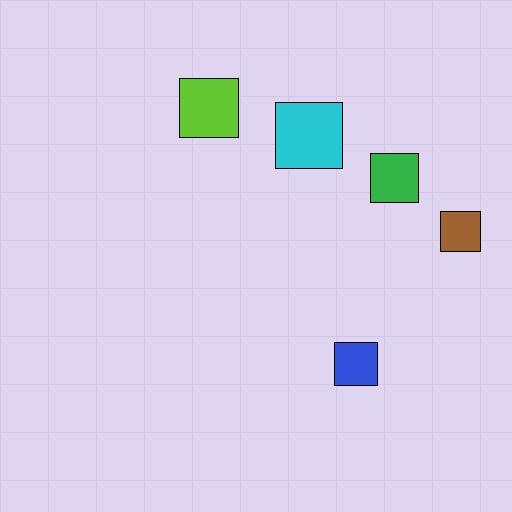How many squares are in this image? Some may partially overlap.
There are 5 squares.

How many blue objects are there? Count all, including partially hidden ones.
There is 1 blue object.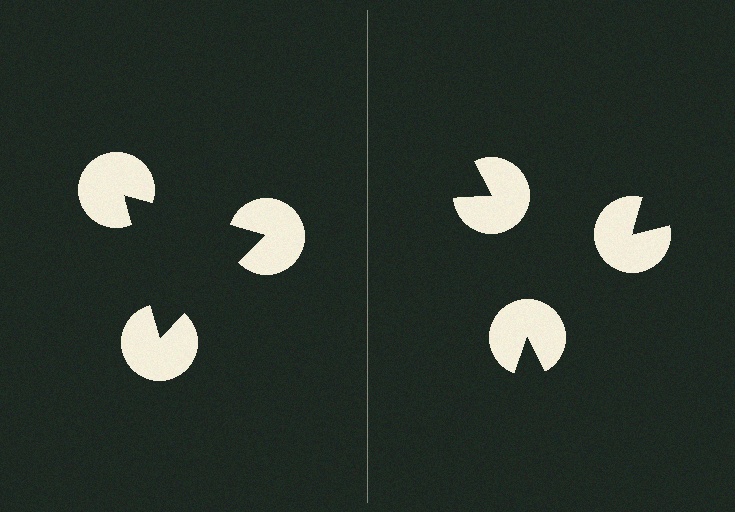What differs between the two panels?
The pac-man discs are positioned identically on both sides; only the wedge orientations differ. On the left they align to a triangle; on the right they are misaligned.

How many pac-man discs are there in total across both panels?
6 — 3 on each side.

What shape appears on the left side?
An illusory triangle.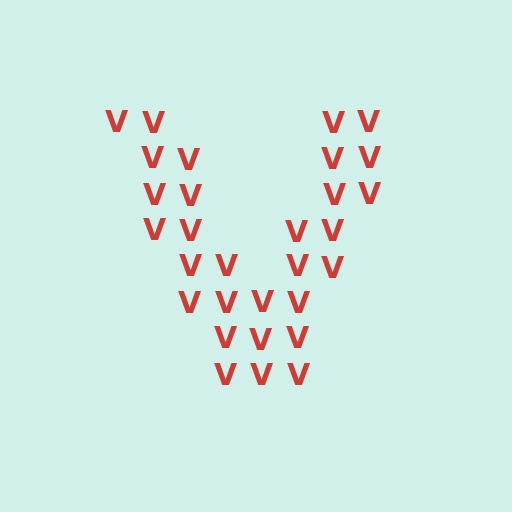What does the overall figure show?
The overall figure shows the letter V.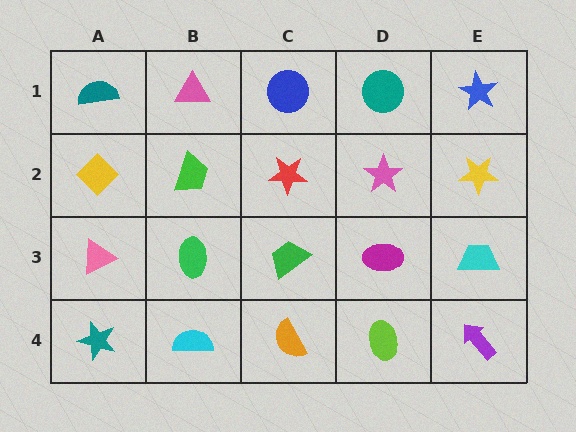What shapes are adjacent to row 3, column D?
A pink star (row 2, column D), a lime ellipse (row 4, column D), a green trapezoid (row 3, column C), a cyan trapezoid (row 3, column E).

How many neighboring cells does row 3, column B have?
4.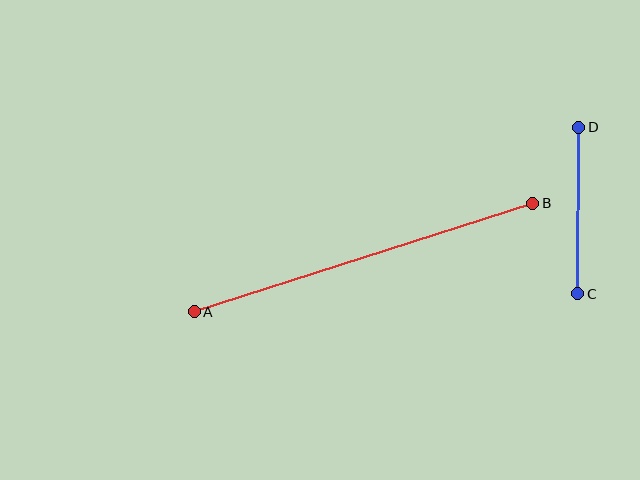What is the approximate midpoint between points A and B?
The midpoint is at approximately (363, 258) pixels.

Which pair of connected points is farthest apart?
Points A and B are farthest apart.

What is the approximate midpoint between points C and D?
The midpoint is at approximately (578, 211) pixels.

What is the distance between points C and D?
The distance is approximately 167 pixels.